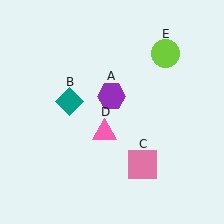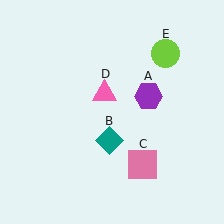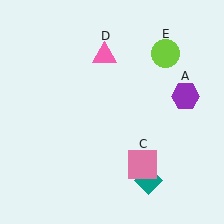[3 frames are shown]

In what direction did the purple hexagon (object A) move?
The purple hexagon (object A) moved right.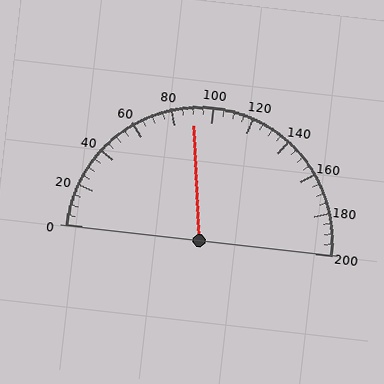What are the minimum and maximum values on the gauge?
The gauge ranges from 0 to 200.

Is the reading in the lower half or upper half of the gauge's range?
The reading is in the lower half of the range (0 to 200).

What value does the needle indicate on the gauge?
The needle indicates approximately 90.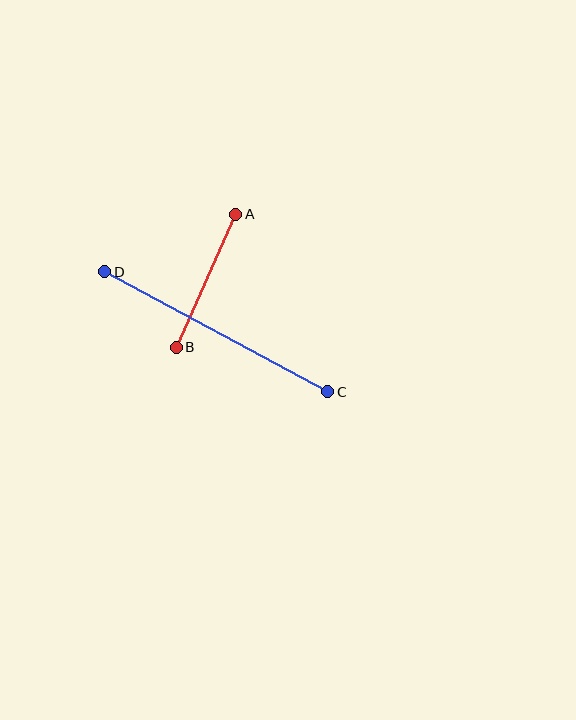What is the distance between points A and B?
The distance is approximately 146 pixels.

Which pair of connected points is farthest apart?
Points C and D are farthest apart.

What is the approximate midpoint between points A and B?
The midpoint is at approximately (206, 281) pixels.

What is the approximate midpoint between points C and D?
The midpoint is at approximately (216, 332) pixels.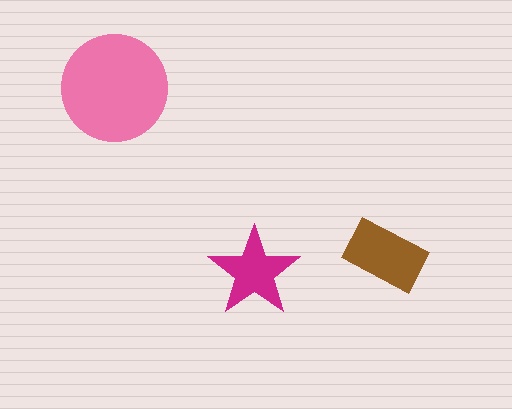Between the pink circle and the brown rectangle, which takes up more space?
The pink circle.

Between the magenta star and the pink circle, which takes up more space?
The pink circle.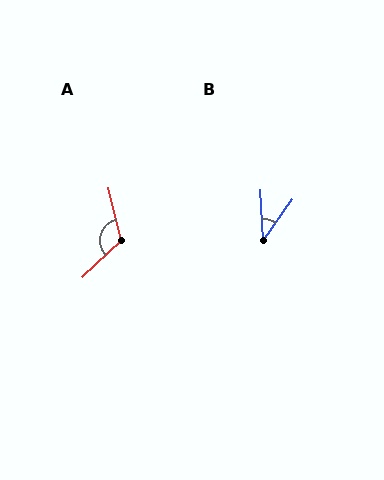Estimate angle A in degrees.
Approximately 120 degrees.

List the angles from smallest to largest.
B (39°), A (120°).